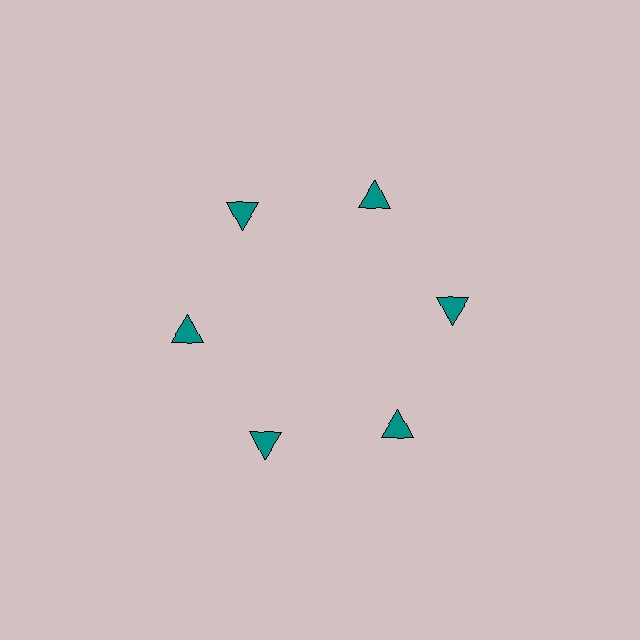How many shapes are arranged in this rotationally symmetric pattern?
There are 6 shapes, arranged in 6 groups of 1.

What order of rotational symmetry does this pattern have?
This pattern has 6-fold rotational symmetry.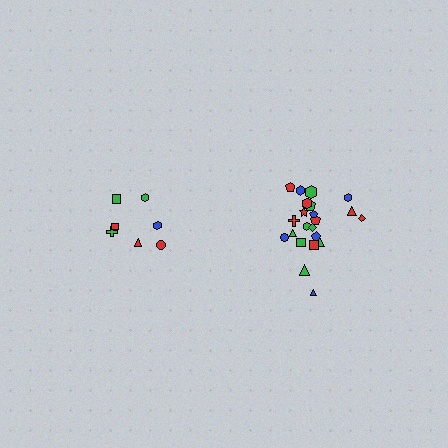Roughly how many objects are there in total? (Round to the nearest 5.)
Roughly 30 objects in total.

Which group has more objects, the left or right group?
The right group.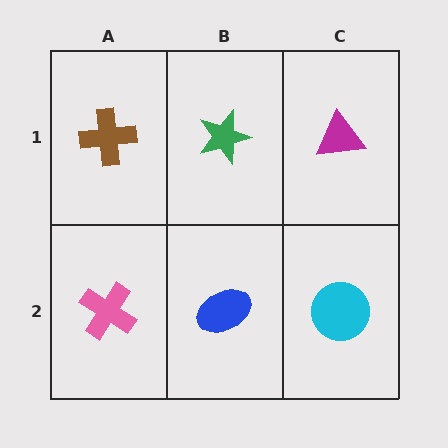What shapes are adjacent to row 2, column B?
A green star (row 1, column B), a pink cross (row 2, column A), a cyan circle (row 2, column C).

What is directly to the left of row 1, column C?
A green star.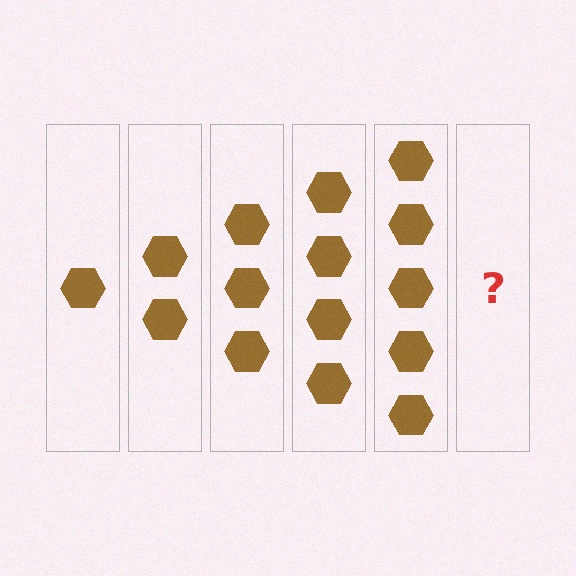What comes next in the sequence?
The next element should be 6 hexagons.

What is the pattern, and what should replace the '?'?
The pattern is that each step adds one more hexagon. The '?' should be 6 hexagons.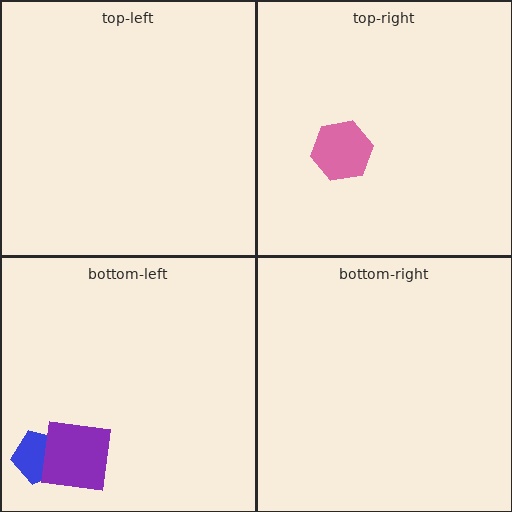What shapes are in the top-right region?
The pink hexagon.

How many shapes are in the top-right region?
1.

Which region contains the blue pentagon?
The bottom-left region.